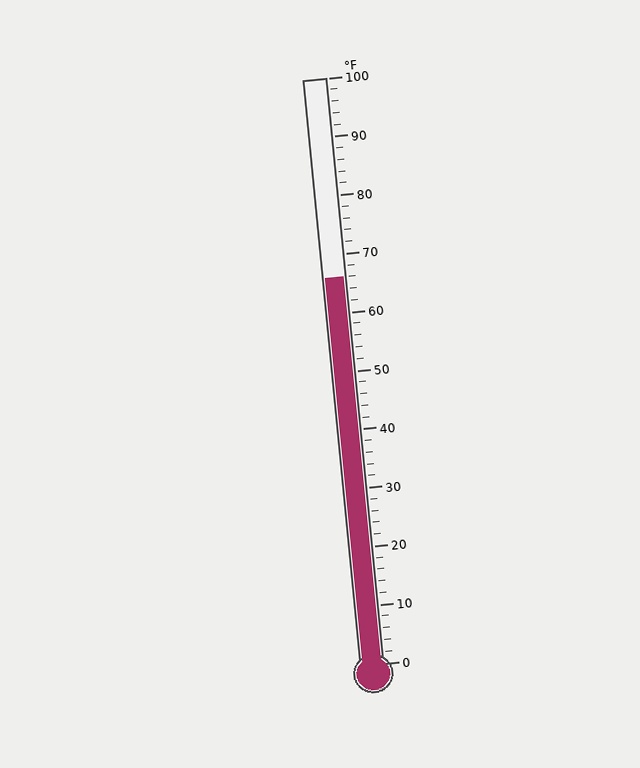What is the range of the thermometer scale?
The thermometer scale ranges from 0°F to 100°F.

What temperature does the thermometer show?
The thermometer shows approximately 66°F.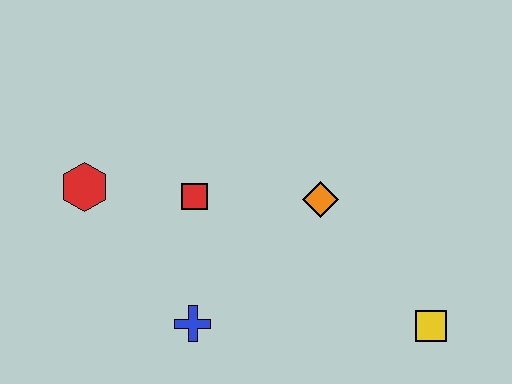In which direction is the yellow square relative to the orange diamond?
The yellow square is below the orange diamond.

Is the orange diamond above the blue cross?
Yes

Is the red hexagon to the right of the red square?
No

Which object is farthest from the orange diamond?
The red hexagon is farthest from the orange diamond.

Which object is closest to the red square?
The red hexagon is closest to the red square.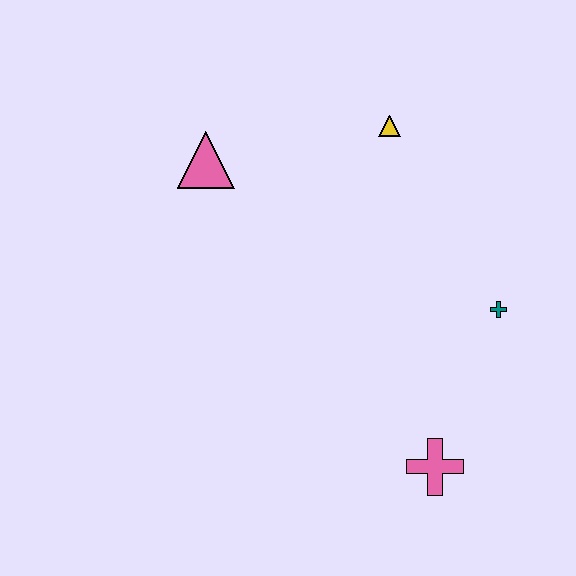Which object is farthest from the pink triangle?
The pink cross is farthest from the pink triangle.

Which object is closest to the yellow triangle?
The pink triangle is closest to the yellow triangle.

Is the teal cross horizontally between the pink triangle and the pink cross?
No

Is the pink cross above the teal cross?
No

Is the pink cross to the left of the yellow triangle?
No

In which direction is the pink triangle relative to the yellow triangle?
The pink triangle is to the left of the yellow triangle.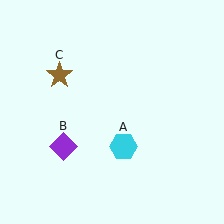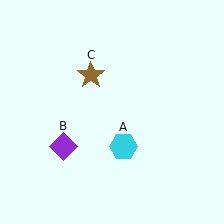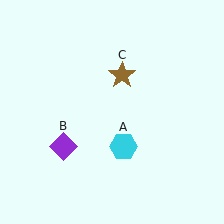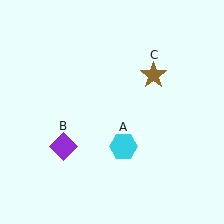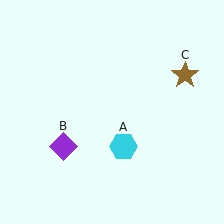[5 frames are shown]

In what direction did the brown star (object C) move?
The brown star (object C) moved right.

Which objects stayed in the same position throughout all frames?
Cyan hexagon (object A) and purple diamond (object B) remained stationary.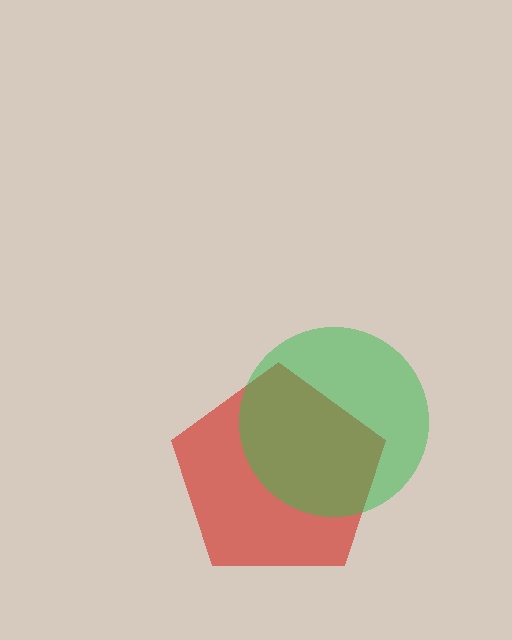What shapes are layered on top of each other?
The layered shapes are: a red pentagon, a green circle.